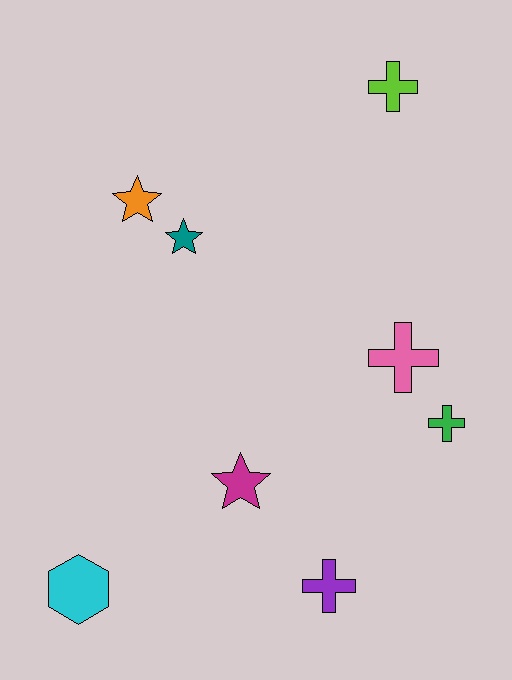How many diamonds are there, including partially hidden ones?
There are no diamonds.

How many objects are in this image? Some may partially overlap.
There are 8 objects.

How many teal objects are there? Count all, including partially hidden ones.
There is 1 teal object.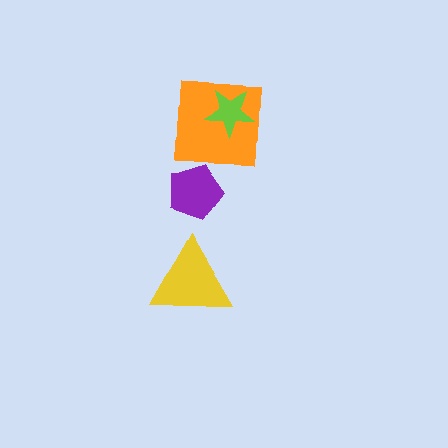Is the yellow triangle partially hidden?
No, no other shape covers it.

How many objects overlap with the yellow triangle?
0 objects overlap with the yellow triangle.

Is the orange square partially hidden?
Yes, it is partially covered by another shape.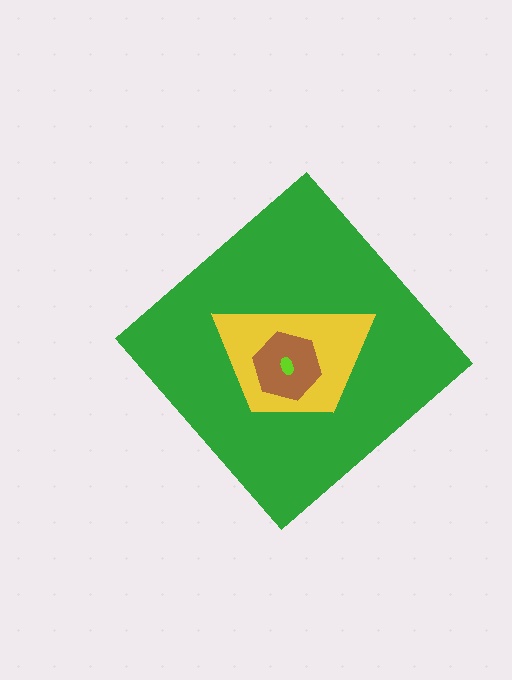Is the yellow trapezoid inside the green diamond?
Yes.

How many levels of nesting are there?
4.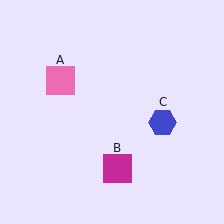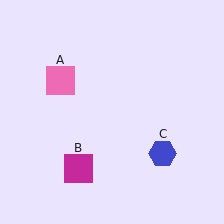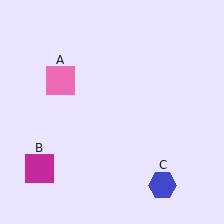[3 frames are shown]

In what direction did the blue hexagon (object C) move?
The blue hexagon (object C) moved down.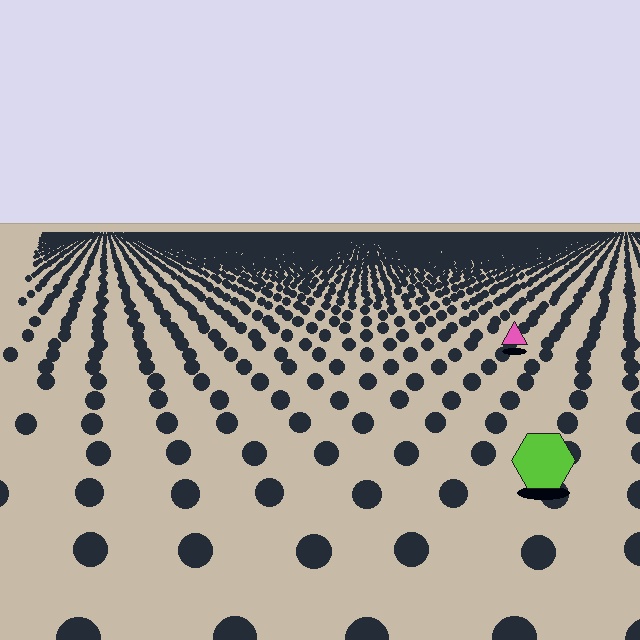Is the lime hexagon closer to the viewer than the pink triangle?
Yes. The lime hexagon is closer — you can tell from the texture gradient: the ground texture is coarser near it.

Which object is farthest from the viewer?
The pink triangle is farthest from the viewer. It appears smaller and the ground texture around it is denser.